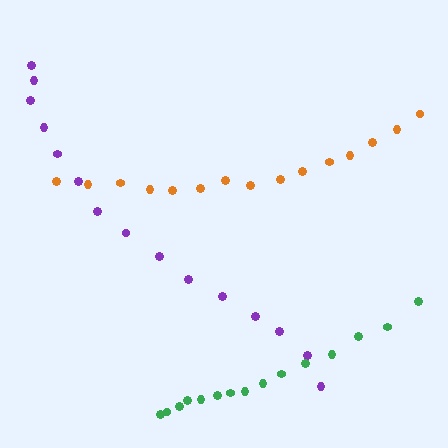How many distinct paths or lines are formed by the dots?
There are 3 distinct paths.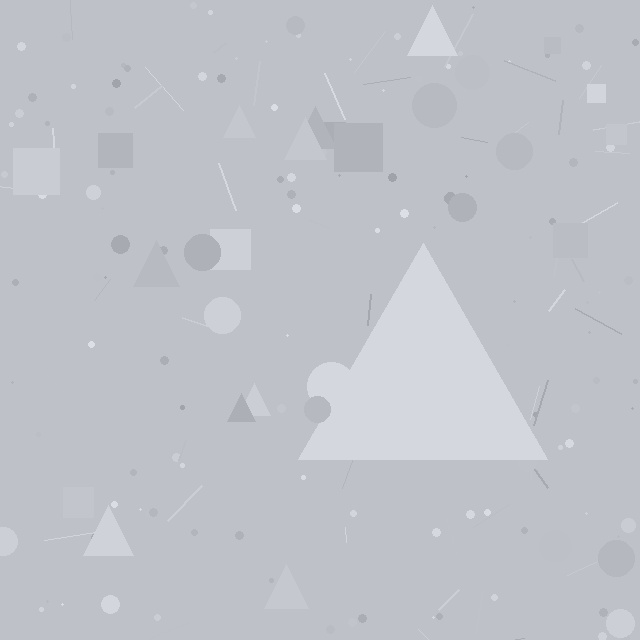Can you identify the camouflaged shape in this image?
The camouflaged shape is a triangle.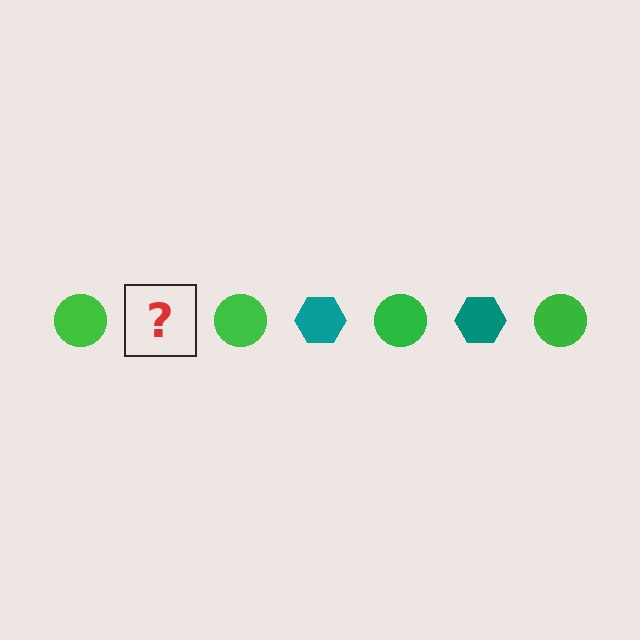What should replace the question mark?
The question mark should be replaced with a teal hexagon.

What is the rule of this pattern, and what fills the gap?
The rule is that the pattern alternates between green circle and teal hexagon. The gap should be filled with a teal hexagon.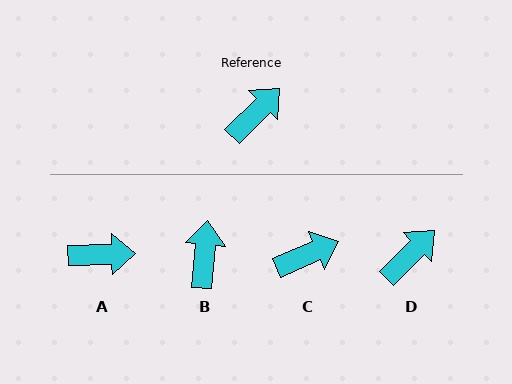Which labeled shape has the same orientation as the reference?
D.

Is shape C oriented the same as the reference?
No, it is off by about 22 degrees.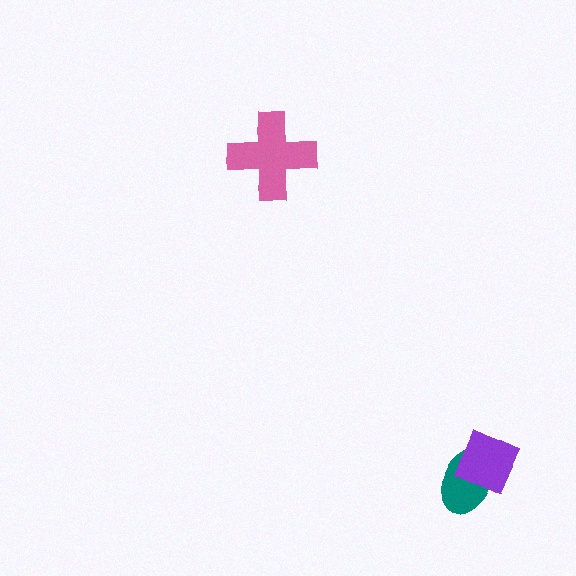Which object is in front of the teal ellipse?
The purple diamond is in front of the teal ellipse.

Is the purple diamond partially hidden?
No, no other shape covers it.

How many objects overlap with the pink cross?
0 objects overlap with the pink cross.